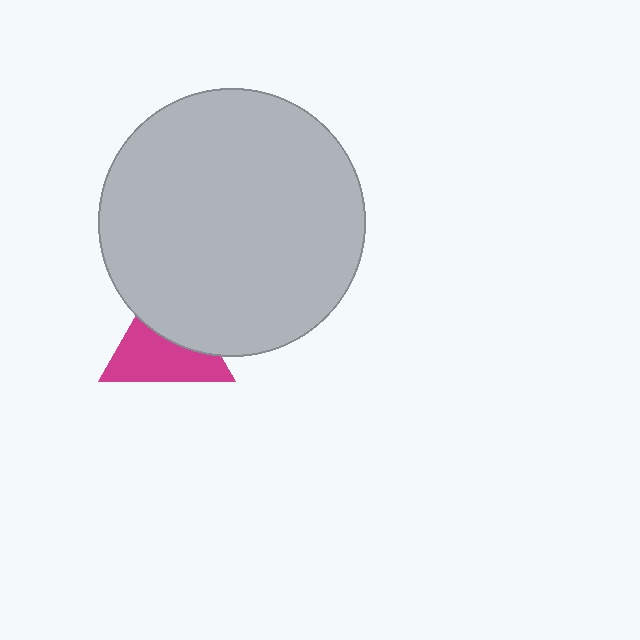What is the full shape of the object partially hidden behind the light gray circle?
The partially hidden object is a magenta triangle.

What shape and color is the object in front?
The object in front is a light gray circle.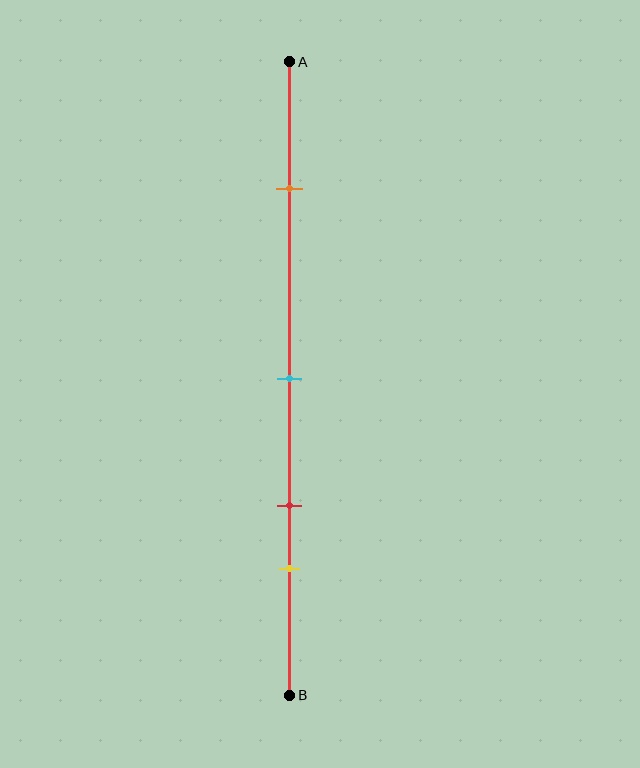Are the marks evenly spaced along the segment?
No, the marks are not evenly spaced.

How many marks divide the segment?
There are 4 marks dividing the segment.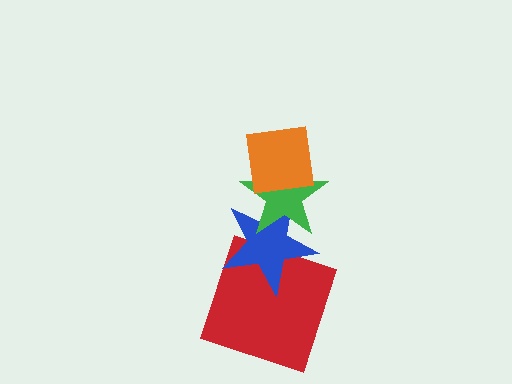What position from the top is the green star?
The green star is 2nd from the top.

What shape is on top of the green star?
The orange square is on top of the green star.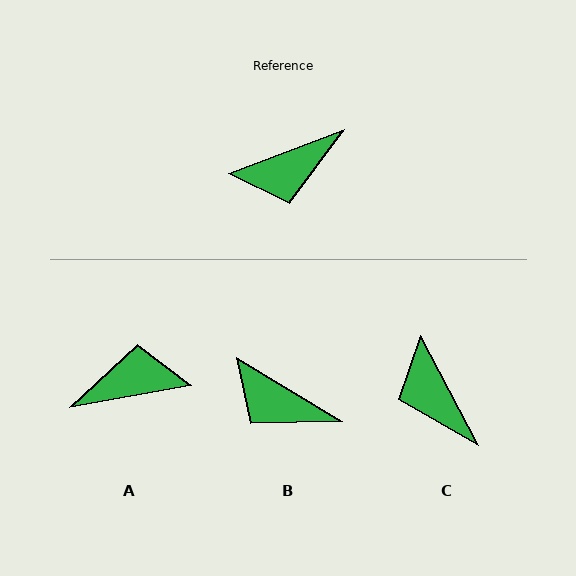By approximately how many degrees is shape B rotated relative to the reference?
Approximately 52 degrees clockwise.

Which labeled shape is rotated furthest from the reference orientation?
A, about 169 degrees away.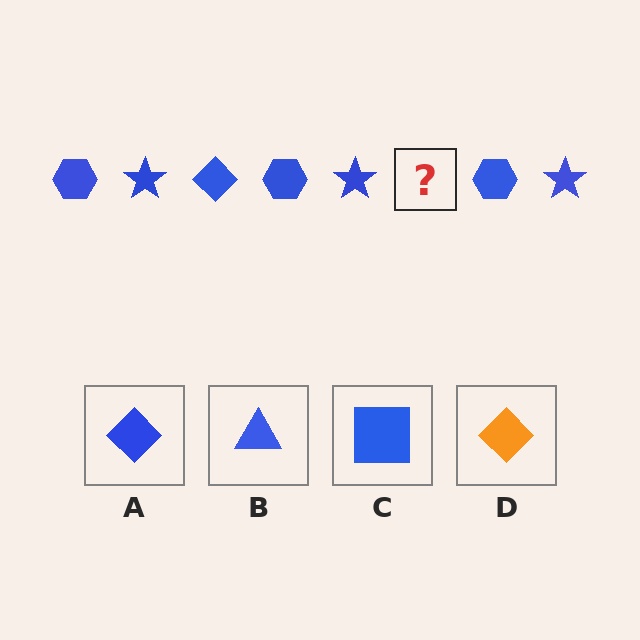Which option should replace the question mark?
Option A.